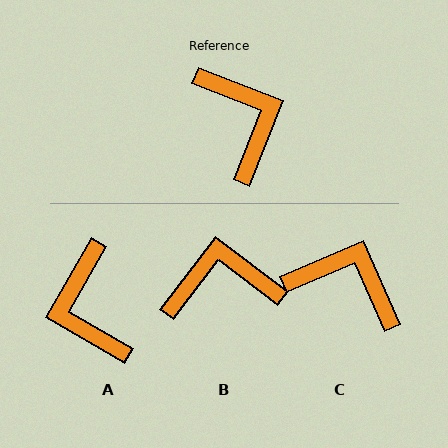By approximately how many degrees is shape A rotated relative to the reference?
Approximately 172 degrees counter-clockwise.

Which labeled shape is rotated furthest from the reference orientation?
A, about 172 degrees away.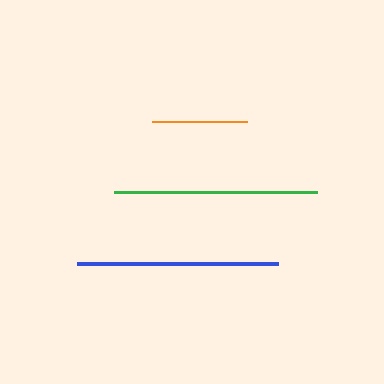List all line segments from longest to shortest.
From longest to shortest: green, blue, orange.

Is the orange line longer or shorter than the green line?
The green line is longer than the orange line.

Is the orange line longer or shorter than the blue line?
The blue line is longer than the orange line.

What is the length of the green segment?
The green segment is approximately 203 pixels long.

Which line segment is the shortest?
The orange line is the shortest at approximately 95 pixels.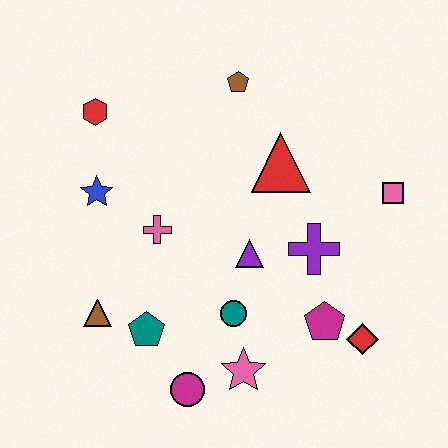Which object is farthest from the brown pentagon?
The magenta circle is farthest from the brown pentagon.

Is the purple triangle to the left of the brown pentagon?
No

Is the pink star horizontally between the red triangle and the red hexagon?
Yes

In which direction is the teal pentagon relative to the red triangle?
The teal pentagon is below the red triangle.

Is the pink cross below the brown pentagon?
Yes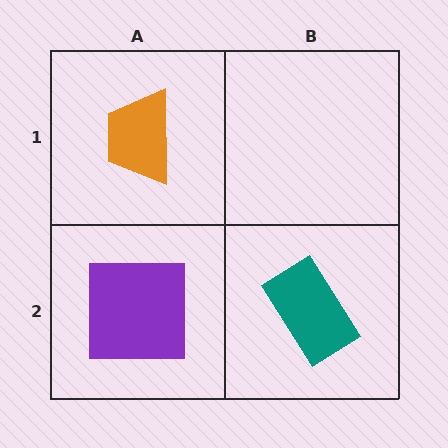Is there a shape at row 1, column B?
No, that cell is empty.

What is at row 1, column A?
An orange trapezoid.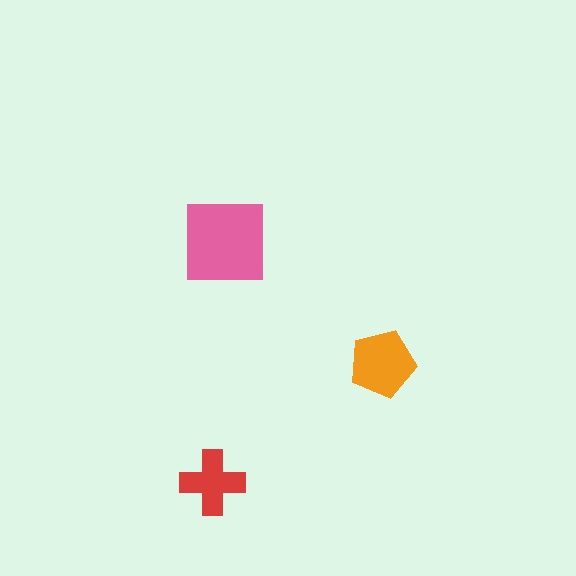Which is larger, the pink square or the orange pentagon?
The pink square.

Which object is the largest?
The pink square.